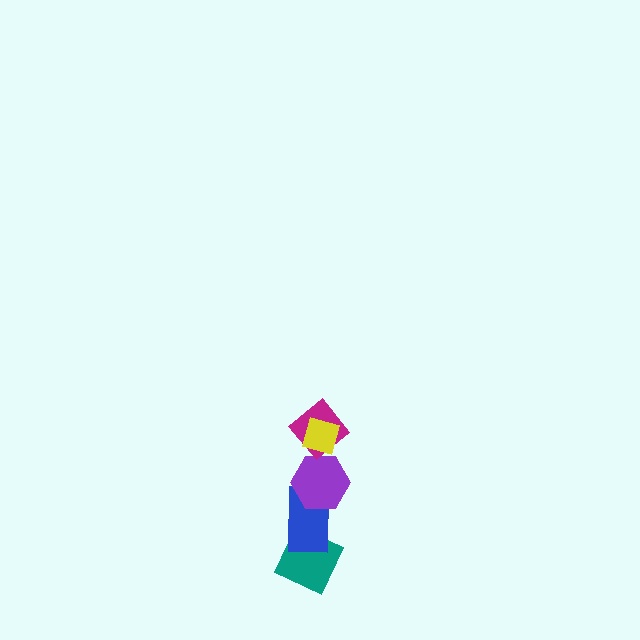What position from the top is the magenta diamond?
The magenta diamond is 2nd from the top.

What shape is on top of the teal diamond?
The blue rectangle is on top of the teal diamond.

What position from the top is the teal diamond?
The teal diamond is 5th from the top.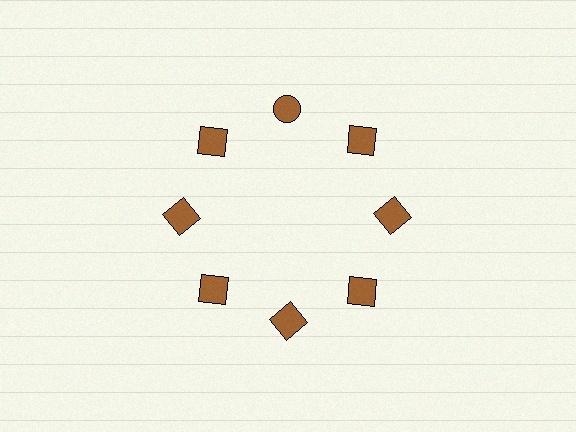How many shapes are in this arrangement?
There are 8 shapes arranged in a ring pattern.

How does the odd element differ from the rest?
It has a different shape: circle instead of square.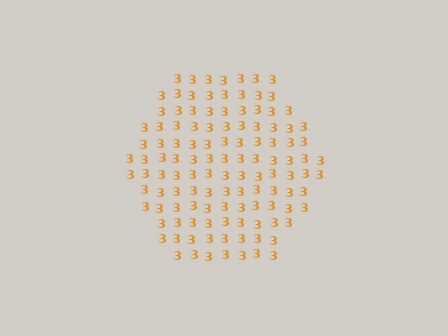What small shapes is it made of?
It is made of small digit 3's.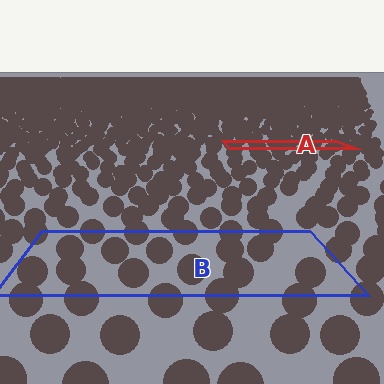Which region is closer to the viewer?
Region B is closer. The texture elements there are larger and more spread out.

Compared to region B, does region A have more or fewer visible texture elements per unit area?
Region A has more texture elements per unit area — they are packed more densely because it is farther away.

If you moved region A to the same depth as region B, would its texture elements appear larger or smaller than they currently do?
They would appear larger. At a closer depth, the same texture elements are projected at a bigger on-screen size.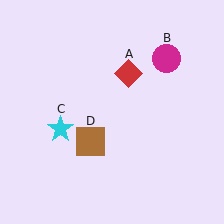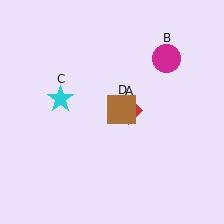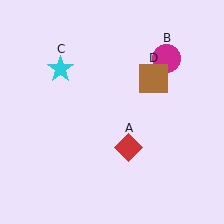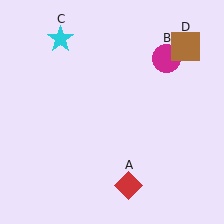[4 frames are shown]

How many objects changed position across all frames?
3 objects changed position: red diamond (object A), cyan star (object C), brown square (object D).